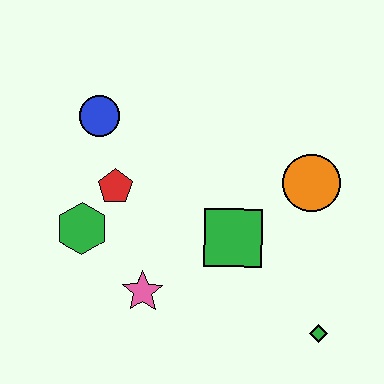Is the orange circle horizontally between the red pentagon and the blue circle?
No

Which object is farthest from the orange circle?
The green hexagon is farthest from the orange circle.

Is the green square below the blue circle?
Yes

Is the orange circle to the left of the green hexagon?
No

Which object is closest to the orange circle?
The green square is closest to the orange circle.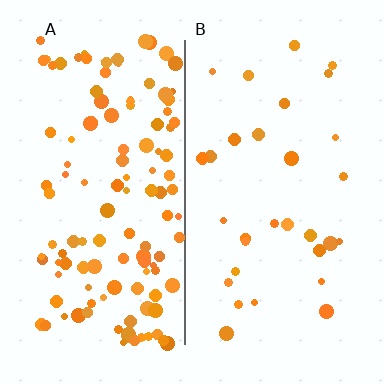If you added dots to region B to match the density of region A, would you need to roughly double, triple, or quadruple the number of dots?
Approximately quadruple.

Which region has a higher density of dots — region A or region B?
A (the left).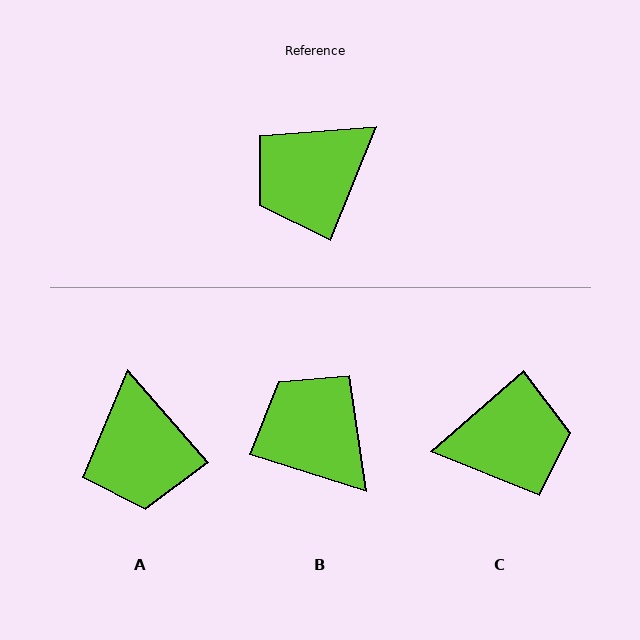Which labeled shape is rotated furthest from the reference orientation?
C, about 153 degrees away.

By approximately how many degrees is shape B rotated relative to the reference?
Approximately 86 degrees clockwise.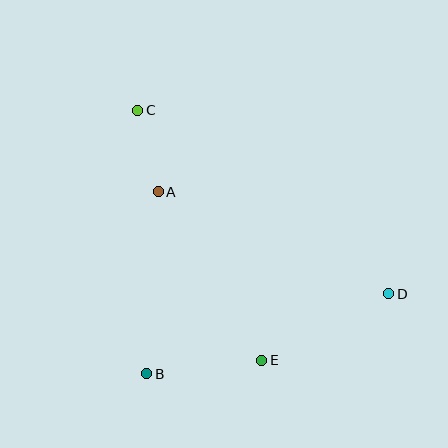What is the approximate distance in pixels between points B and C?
The distance between B and C is approximately 264 pixels.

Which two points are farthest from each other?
Points C and D are farthest from each other.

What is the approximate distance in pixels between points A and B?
The distance between A and B is approximately 183 pixels.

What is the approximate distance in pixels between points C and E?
The distance between C and E is approximately 279 pixels.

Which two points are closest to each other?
Points A and C are closest to each other.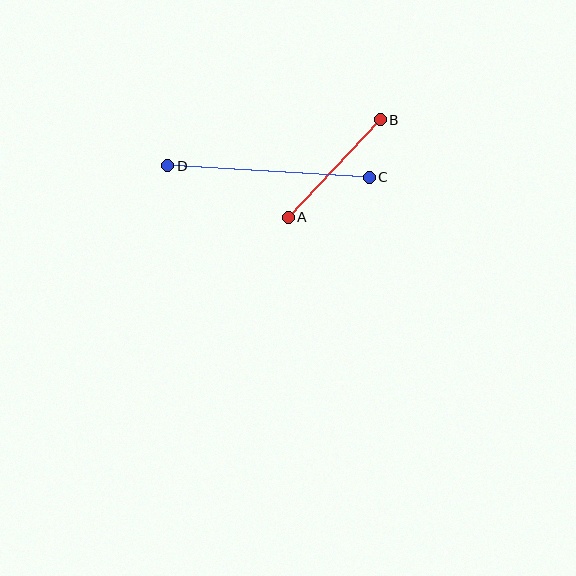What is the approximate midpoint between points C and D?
The midpoint is at approximately (269, 171) pixels.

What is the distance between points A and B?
The distance is approximately 135 pixels.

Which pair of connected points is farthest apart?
Points C and D are farthest apart.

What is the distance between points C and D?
The distance is approximately 202 pixels.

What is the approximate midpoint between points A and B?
The midpoint is at approximately (334, 168) pixels.